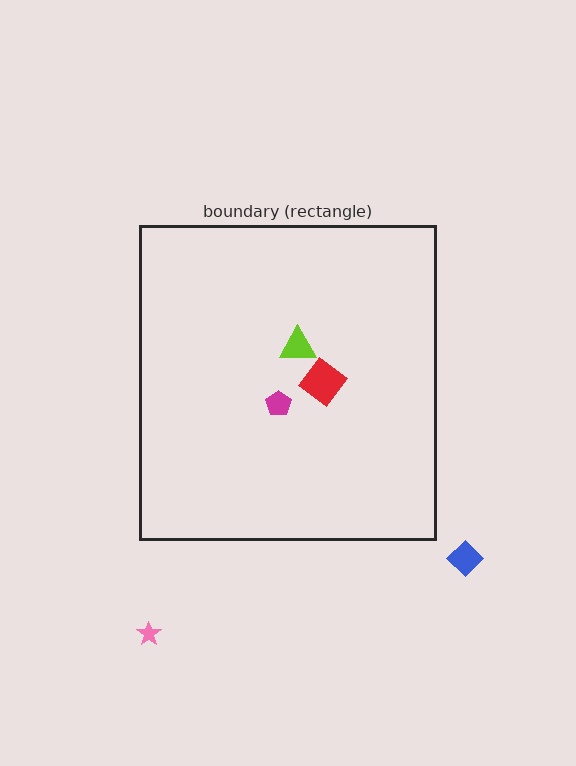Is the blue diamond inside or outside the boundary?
Outside.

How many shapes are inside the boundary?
3 inside, 2 outside.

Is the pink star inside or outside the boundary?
Outside.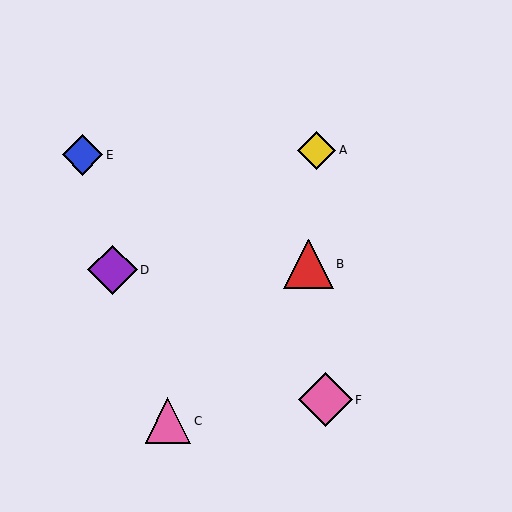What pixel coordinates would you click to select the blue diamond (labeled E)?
Click at (82, 155) to select the blue diamond E.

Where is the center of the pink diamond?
The center of the pink diamond is at (326, 400).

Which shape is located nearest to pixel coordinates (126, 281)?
The purple diamond (labeled D) at (113, 270) is nearest to that location.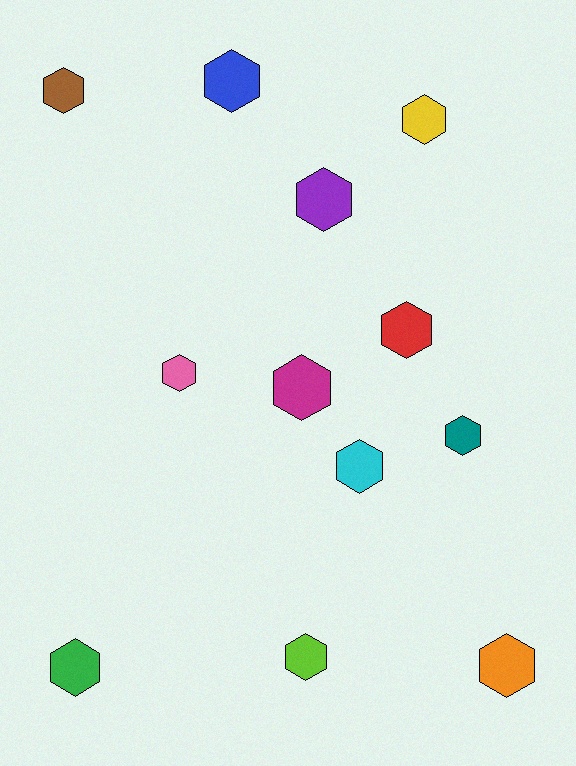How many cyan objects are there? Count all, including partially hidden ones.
There is 1 cyan object.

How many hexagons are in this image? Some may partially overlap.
There are 12 hexagons.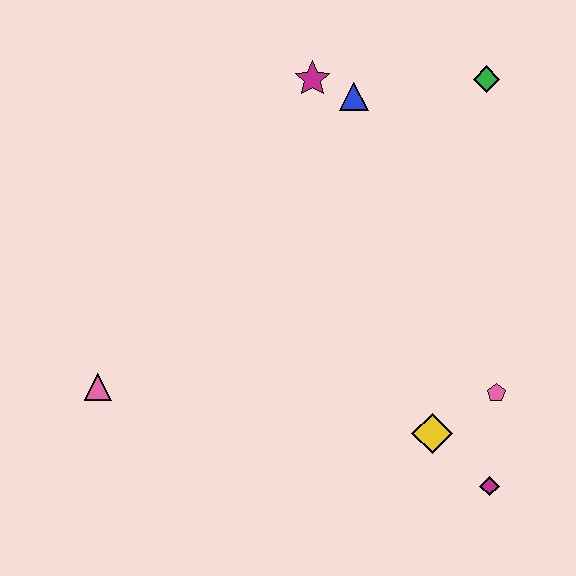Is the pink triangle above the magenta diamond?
Yes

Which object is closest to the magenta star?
The blue triangle is closest to the magenta star.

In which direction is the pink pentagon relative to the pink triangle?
The pink pentagon is to the right of the pink triangle.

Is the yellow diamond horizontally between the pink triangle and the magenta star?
No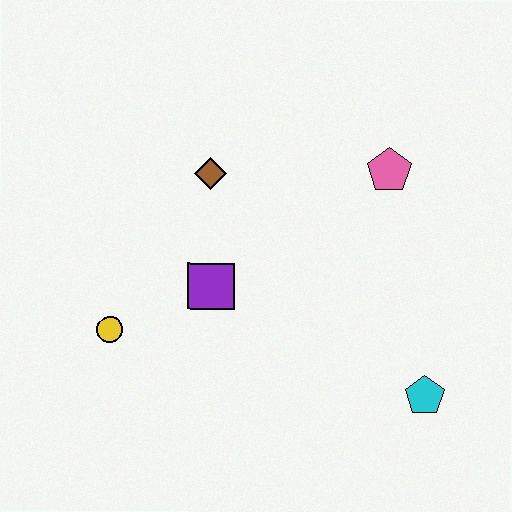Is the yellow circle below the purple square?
Yes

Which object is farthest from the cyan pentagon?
The yellow circle is farthest from the cyan pentagon.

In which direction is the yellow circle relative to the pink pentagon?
The yellow circle is to the left of the pink pentagon.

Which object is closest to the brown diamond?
The purple square is closest to the brown diamond.